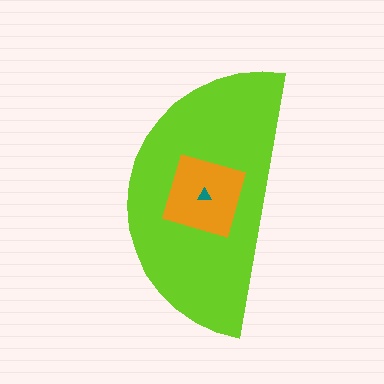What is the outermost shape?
The lime semicircle.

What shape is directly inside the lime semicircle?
The orange square.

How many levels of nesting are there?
3.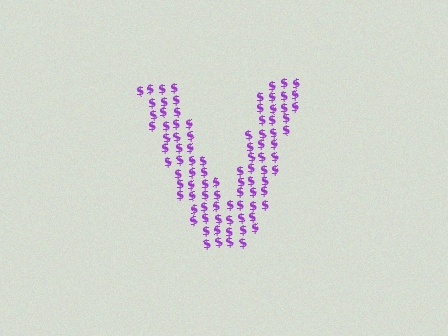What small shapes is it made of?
It is made of small dollar signs.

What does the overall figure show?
The overall figure shows the letter V.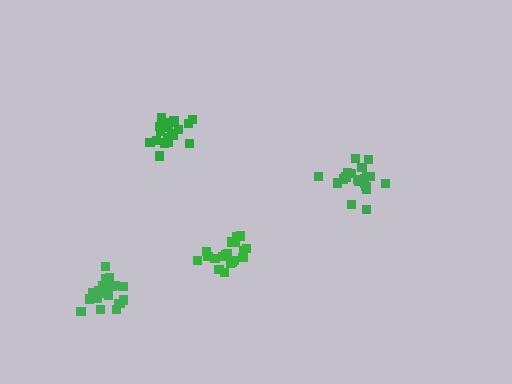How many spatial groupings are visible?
There are 4 spatial groupings.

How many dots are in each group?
Group 1: 20 dots, Group 2: 18 dots, Group 3: 20 dots, Group 4: 20 dots (78 total).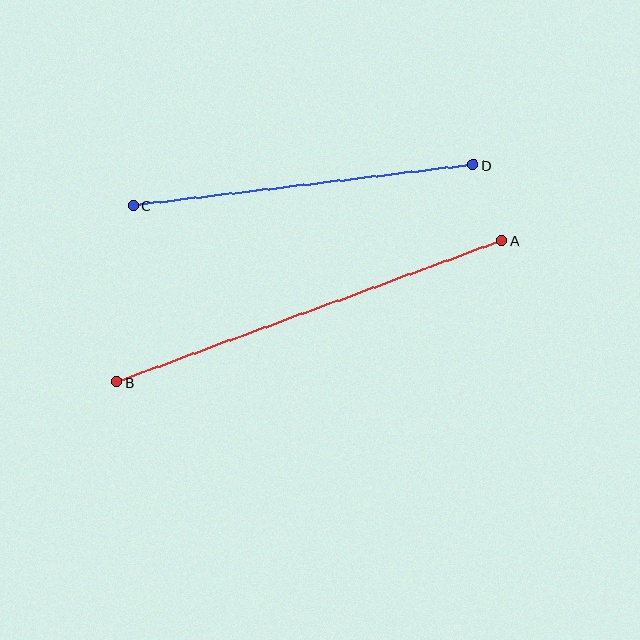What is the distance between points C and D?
The distance is approximately 342 pixels.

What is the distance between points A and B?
The distance is approximately 410 pixels.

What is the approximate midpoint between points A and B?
The midpoint is at approximately (309, 312) pixels.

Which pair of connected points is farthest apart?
Points A and B are farthest apart.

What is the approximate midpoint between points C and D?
The midpoint is at approximately (303, 185) pixels.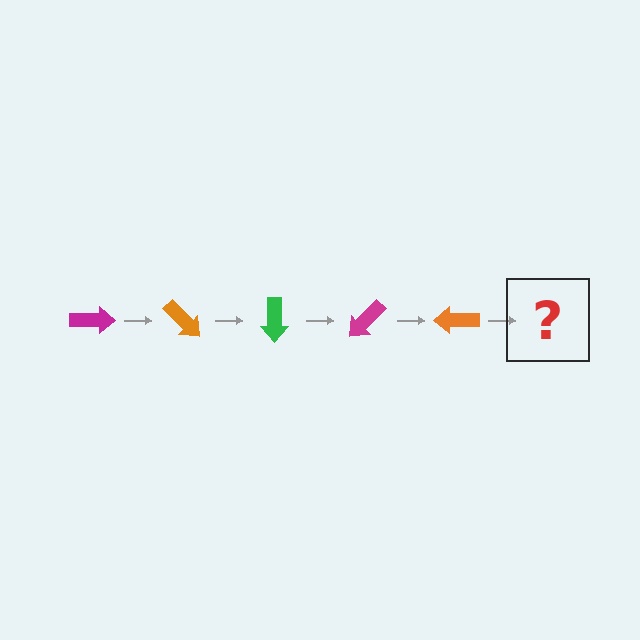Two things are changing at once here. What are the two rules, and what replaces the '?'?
The two rules are that it rotates 45 degrees each step and the color cycles through magenta, orange, and green. The '?' should be a green arrow, rotated 225 degrees from the start.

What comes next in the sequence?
The next element should be a green arrow, rotated 225 degrees from the start.